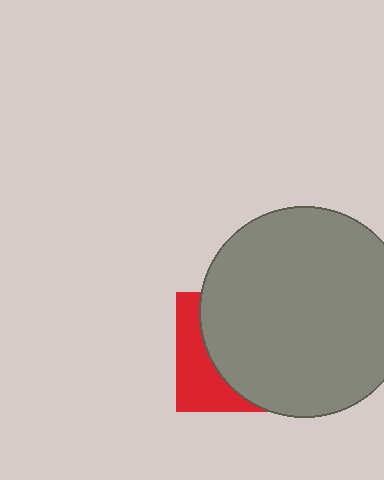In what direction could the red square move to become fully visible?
The red square could move left. That would shift it out from behind the gray circle entirely.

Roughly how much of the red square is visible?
A small part of it is visible (roughly 33%).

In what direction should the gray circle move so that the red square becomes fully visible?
The gray circle should move right. That is the shortest direction to clear the overlap and leave the red square fully visible.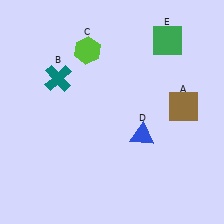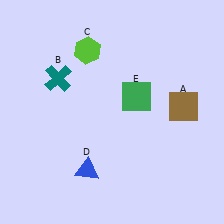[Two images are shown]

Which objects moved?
The objects that moved are: the blue triangle (D), the green square (E).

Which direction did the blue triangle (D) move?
The blue triangle (D) moved left.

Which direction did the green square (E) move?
The green square (E) moved down.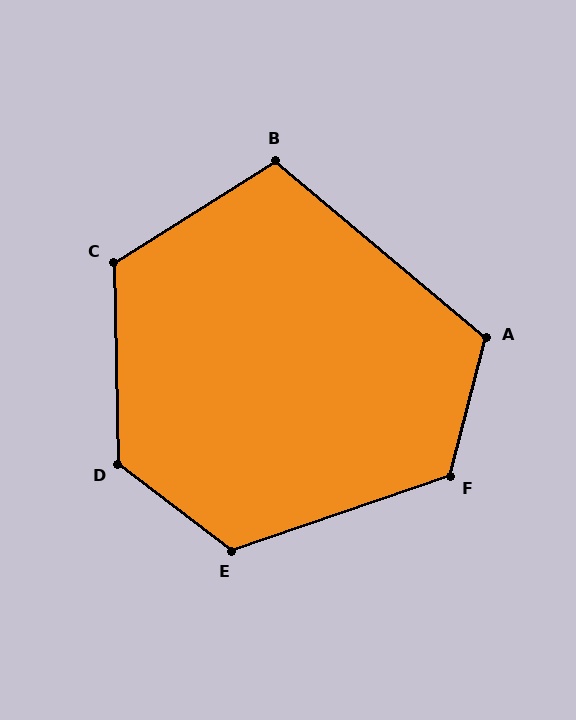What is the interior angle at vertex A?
Approximately 115 degrees (obtuse).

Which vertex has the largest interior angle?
D, at approximately 129 degrees.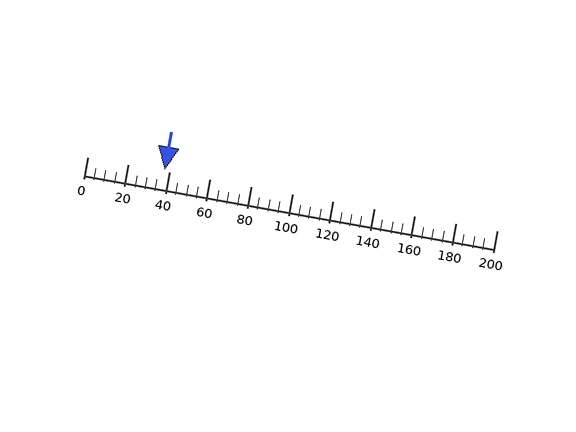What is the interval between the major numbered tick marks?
The major tick marks are spaced 20 units apart.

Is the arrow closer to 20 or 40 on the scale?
The arrow is closer to 40.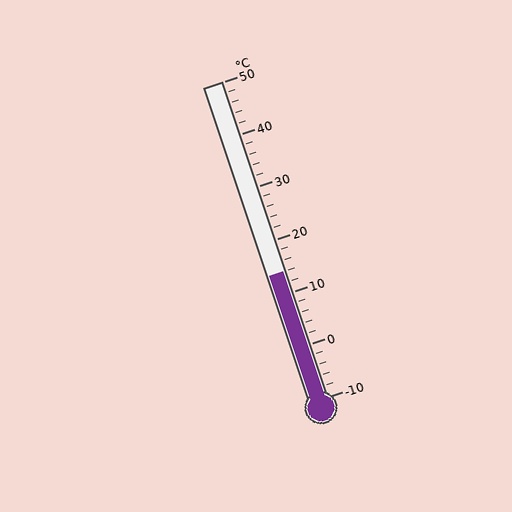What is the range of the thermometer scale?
The thermometer scale ranges from -10°C to 50°C.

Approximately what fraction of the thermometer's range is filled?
The thermometer is filled to approximately 40% of its range.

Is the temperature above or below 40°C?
The temperature is below 40°C.